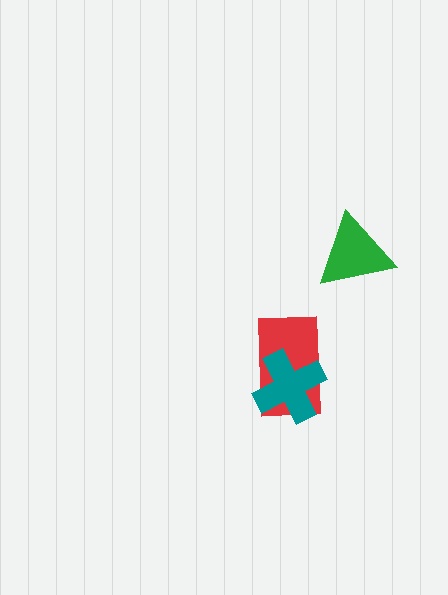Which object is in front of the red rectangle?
The teal cross is in front of the red rectangle.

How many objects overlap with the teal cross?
1 object overlaps with the teal cross.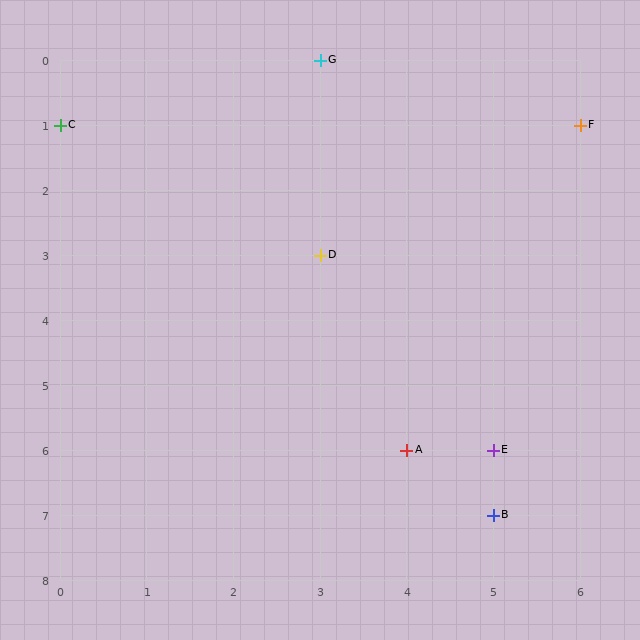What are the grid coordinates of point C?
Point C is at grid coordinates (0, 1).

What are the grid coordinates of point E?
Point E is at grid coordinates (5, 6).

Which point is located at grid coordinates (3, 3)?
Point D is at (3, 3).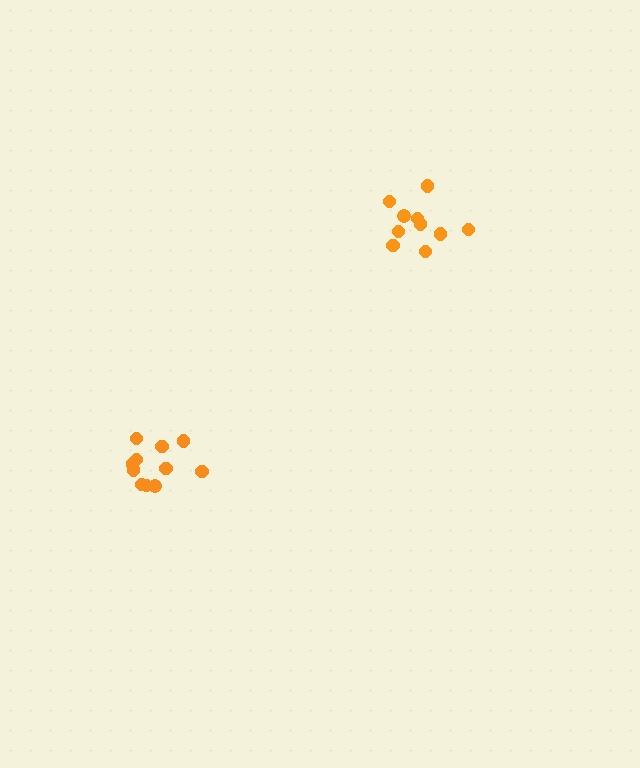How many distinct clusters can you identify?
There are 2 distinct clusters.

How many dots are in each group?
Group 1: 11 dots, Group 2: 10 dots (21 total).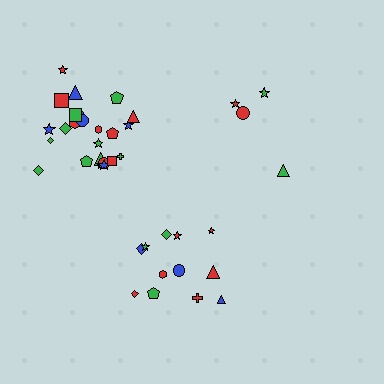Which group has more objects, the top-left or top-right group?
The top-left group.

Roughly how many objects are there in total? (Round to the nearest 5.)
Roughly 40 objects in total.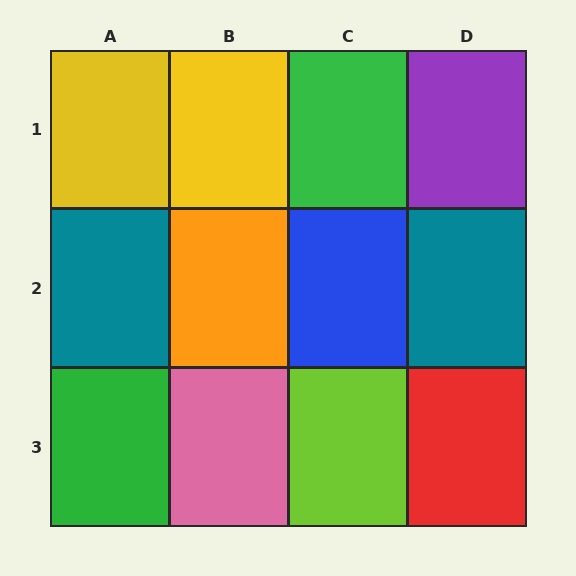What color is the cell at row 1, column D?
Purple.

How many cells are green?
2 cells are green.